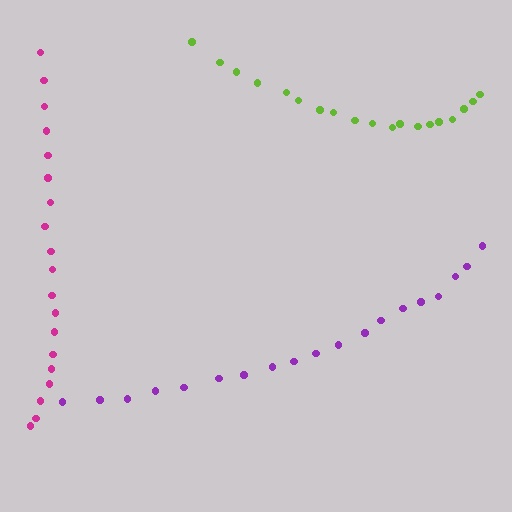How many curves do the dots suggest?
There are 3 distinct paths.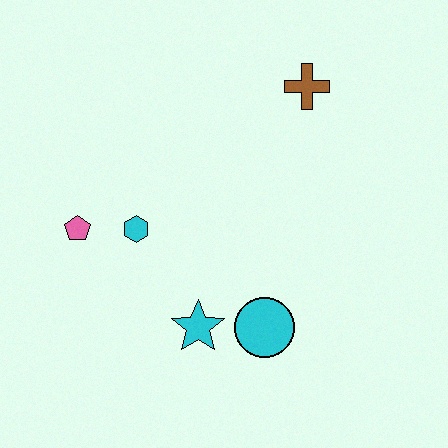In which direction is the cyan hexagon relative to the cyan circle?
The cyan hexagon is to the left of the cyan circle.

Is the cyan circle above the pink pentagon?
No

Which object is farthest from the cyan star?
The brown cross is farthest from the cyan star.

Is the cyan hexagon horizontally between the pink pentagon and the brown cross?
Yes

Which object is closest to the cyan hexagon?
The pink pentagon is closest to the cyan hexagon.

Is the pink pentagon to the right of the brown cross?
No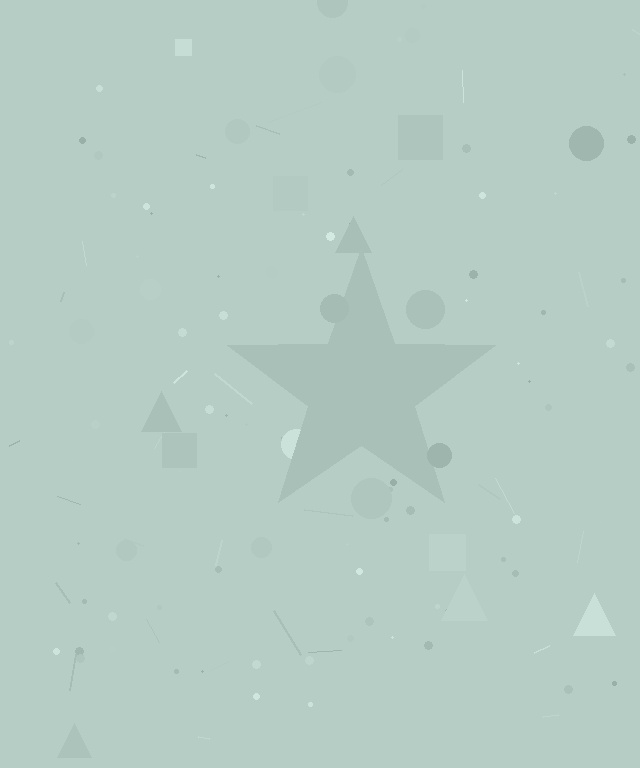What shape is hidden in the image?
A star is hidden in the image.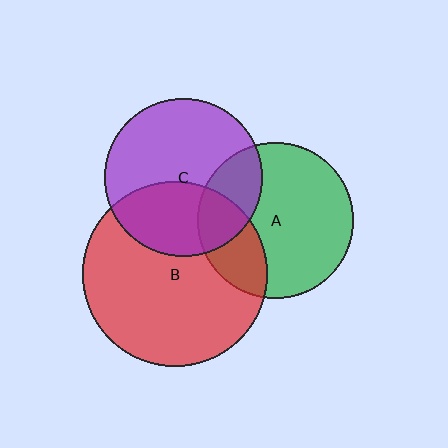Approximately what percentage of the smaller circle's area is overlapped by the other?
Approximately 35%.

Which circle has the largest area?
Circle B (red).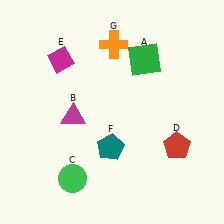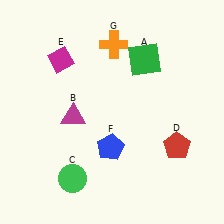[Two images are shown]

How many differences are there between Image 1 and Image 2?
There is 1 difference between the two images.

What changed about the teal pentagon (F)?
In Image 1, F is teal. In Image 2, it changed to blue.